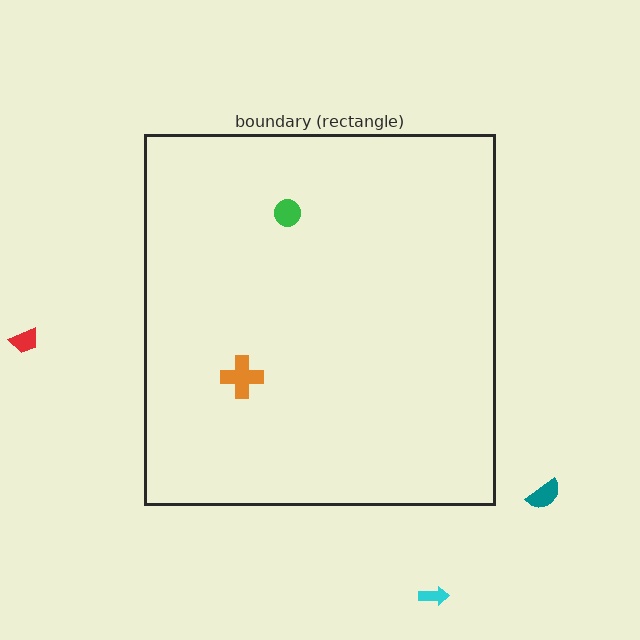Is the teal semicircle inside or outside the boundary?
Outside.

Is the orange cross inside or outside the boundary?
Inside.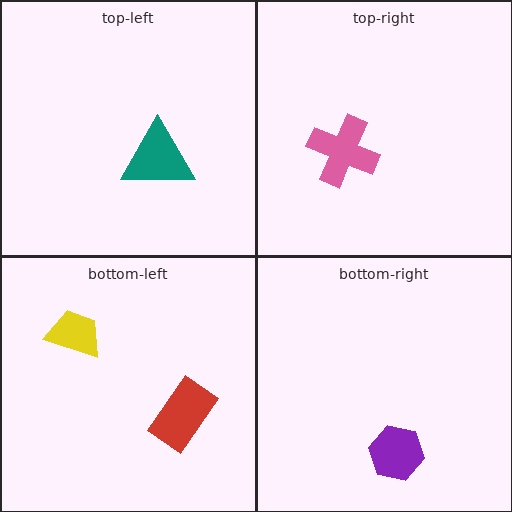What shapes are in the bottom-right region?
The purple hexagon.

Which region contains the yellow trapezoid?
The bottom-left region.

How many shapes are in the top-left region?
1.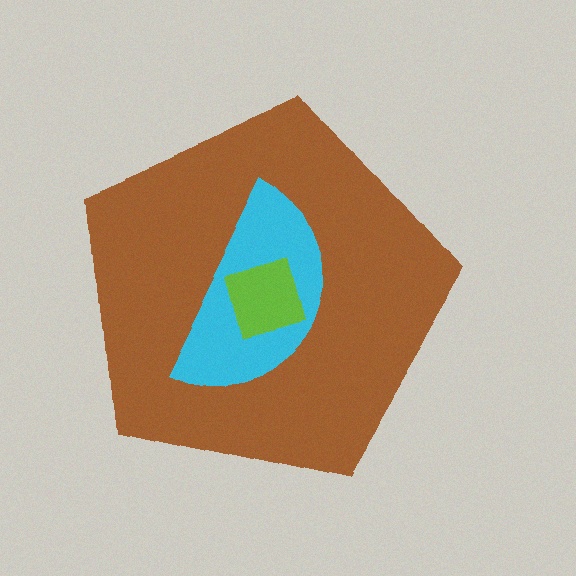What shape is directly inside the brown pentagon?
The cyan semicircle.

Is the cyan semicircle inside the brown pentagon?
Yes.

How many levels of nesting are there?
3.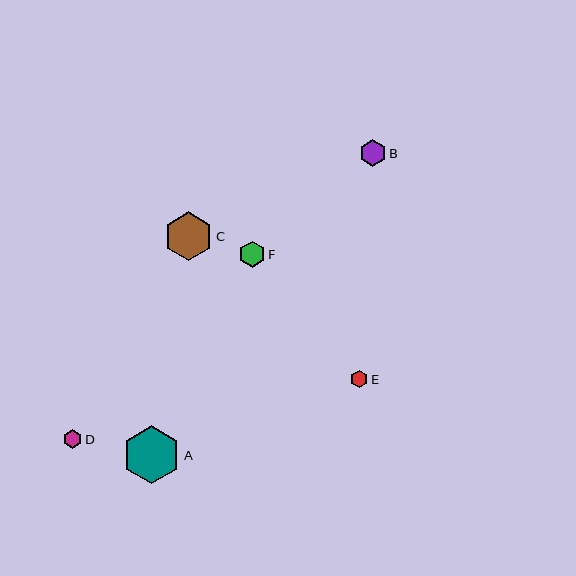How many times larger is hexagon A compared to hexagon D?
Hexagon A is approximately 3.1 times the size of hexagon D.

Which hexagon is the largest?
Hexagon A is the largest with a size of approximately 58 pixels.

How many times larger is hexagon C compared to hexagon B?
Hexagon C is approximately 1.9 times the size of hexagon B.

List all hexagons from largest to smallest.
From largest to smallest: A, C, B, F, D, E.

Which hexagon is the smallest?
Hexagon E is the smallest with a size of approximately 17 pixels.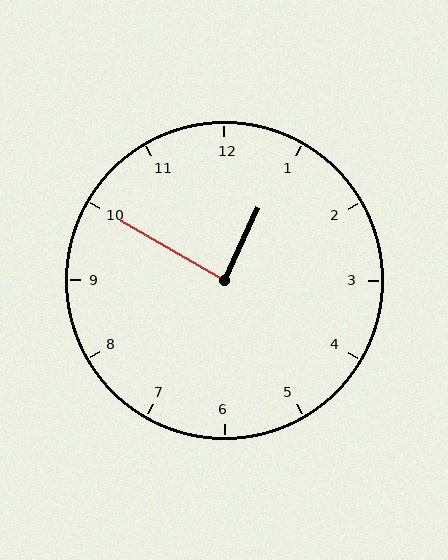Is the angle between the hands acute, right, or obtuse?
It is right.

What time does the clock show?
12:50.